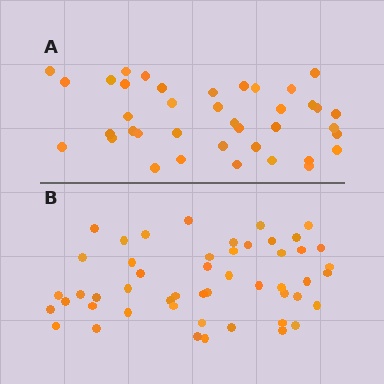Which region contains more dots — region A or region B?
Region B (the bottom region) has more dots.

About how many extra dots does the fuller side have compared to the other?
Region B has roughly 12 or so more dots than region A.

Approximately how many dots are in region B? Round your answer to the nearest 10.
About 50 dots.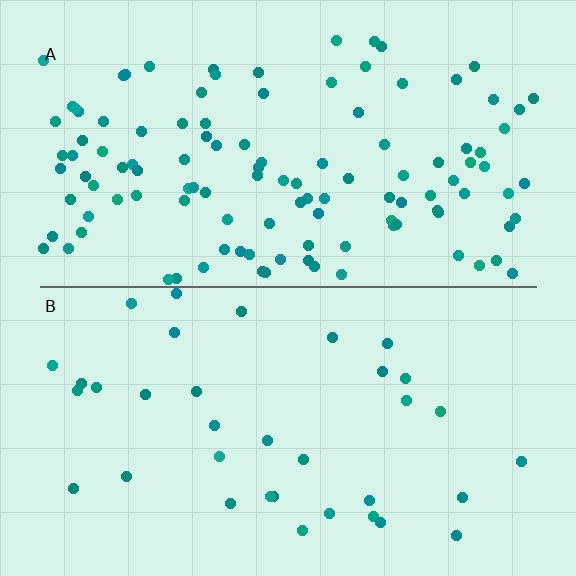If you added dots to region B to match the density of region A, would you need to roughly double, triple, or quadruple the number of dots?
Approximately triple.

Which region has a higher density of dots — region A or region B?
A (the top).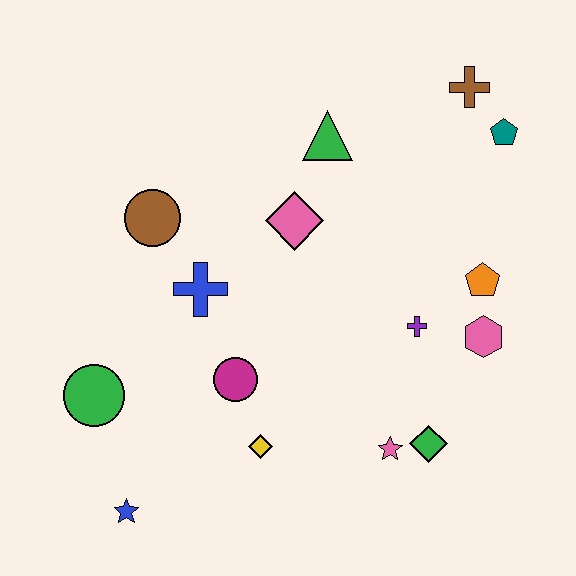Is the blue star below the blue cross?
Yes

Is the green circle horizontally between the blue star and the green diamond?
No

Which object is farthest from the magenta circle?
The brown cross is farthest from the magenta circle.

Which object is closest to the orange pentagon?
The pink hexagon is closest to the orange pentagon.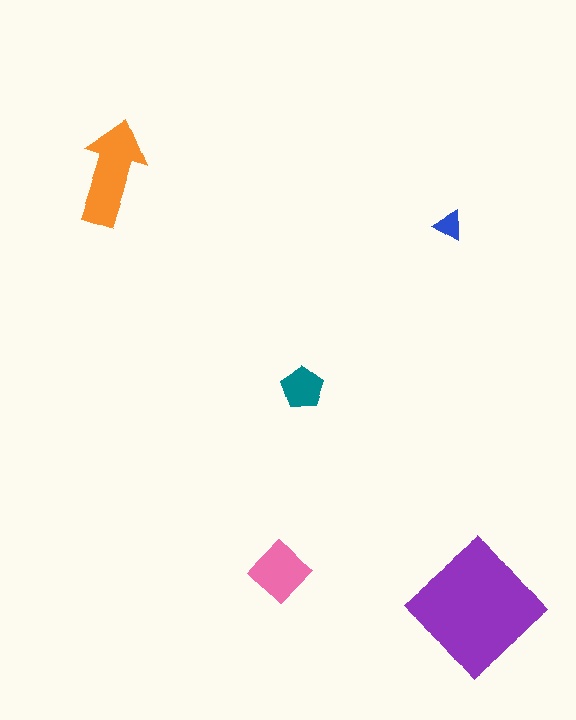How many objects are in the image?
There are 5 objects in the image.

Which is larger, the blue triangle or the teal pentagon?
The teal pentagon.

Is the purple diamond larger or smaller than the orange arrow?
Larger.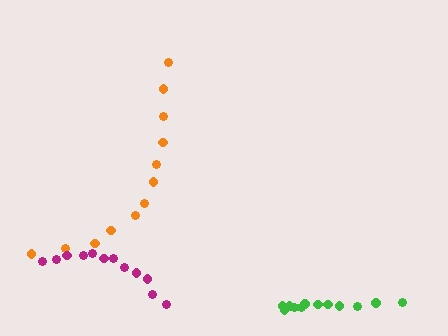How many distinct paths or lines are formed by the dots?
There are 3 distinct paths.